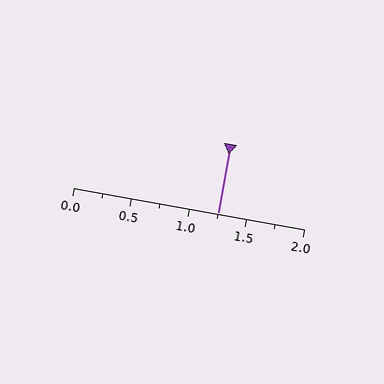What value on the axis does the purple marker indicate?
The marker indicates approximately 1.25.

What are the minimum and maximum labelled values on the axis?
The axis runs from 0.0 to 2.0.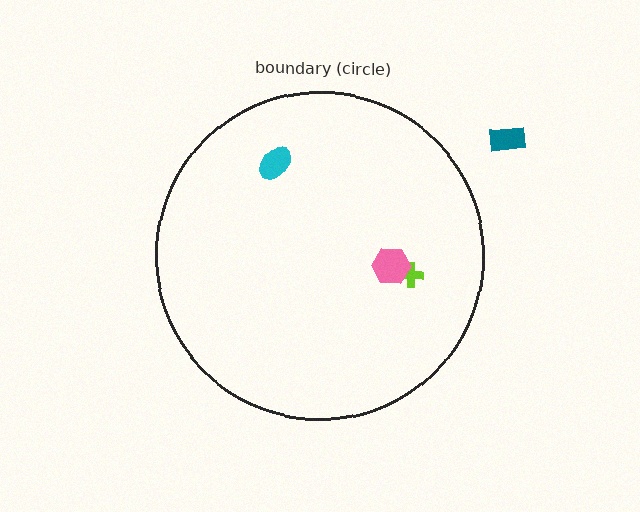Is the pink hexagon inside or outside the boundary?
Inside.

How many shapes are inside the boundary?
3 inside, 1 outside.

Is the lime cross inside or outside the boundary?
Inside.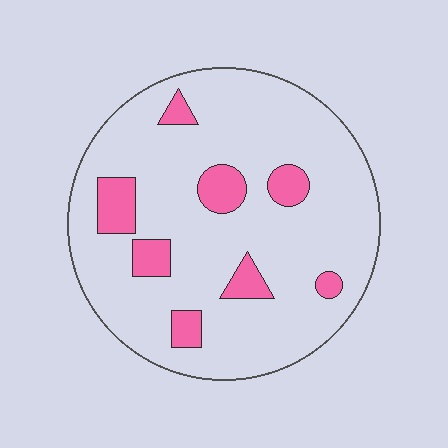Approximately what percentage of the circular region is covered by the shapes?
Approximately 15%.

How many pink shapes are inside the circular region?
8.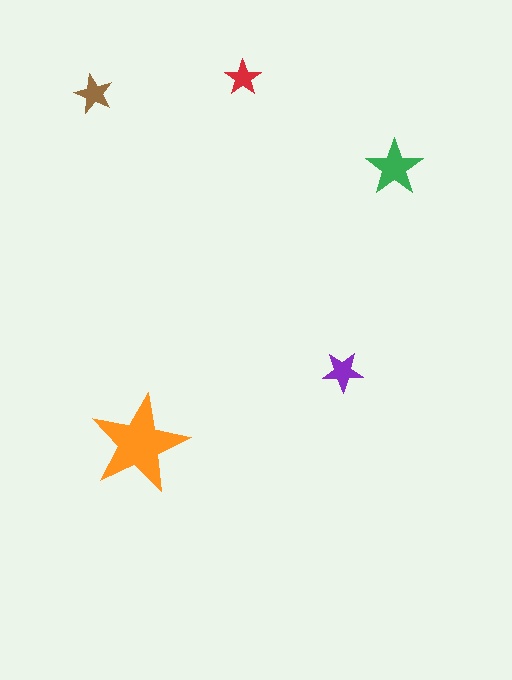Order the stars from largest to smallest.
the orange one, the green one, the purple one, the brown one, the red one.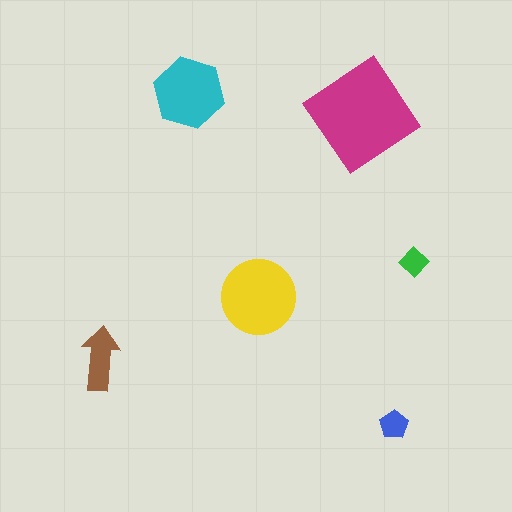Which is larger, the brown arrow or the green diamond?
The brown arrow.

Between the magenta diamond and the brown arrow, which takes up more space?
The magenta diamond.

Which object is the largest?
The magenta diamond.